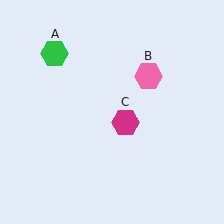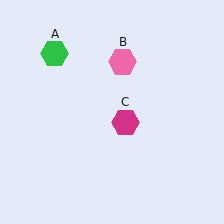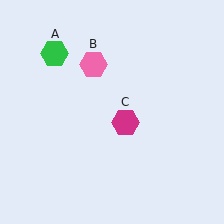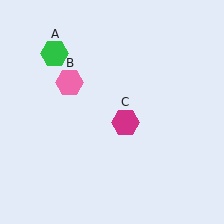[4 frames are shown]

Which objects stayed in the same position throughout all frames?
Green hexagon (object A) and magenta hexagon (object C) remained stationary.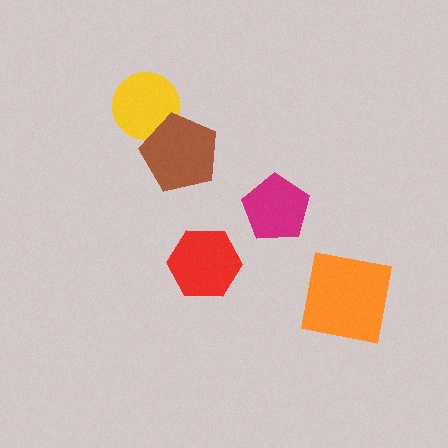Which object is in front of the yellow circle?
The brown pentagon is in front of the yellow circle.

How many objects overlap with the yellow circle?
1 object overlaps with the yellow circle.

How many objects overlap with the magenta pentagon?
0 objects overlap with the magenta pentagon.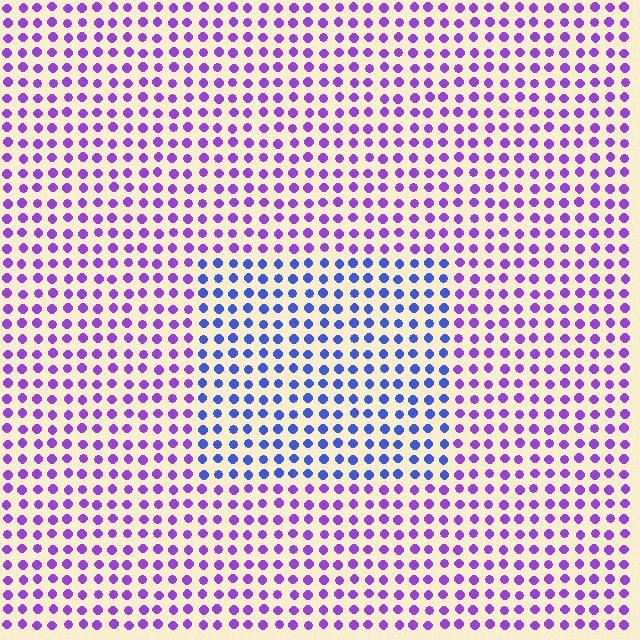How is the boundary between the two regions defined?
The boundary is defined purely by a slight shift in hue (about 46 degrees). Spacing, size, and orientation are identical on both sides.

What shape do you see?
I see a rectangle.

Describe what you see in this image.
The image is filled with small purple elements in a uniform arrangement. A rectangle-shaped region is visible where the elements are tinted to a slightly different hue, forming a subtle color boundary.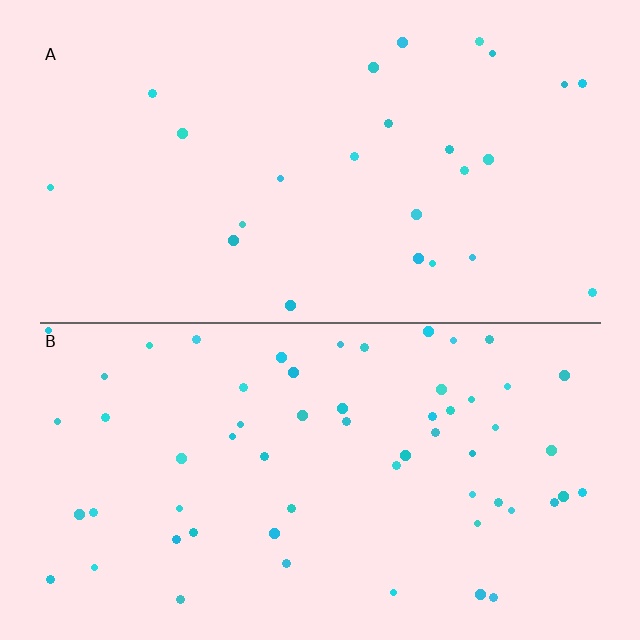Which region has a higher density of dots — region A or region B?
B (the bottom).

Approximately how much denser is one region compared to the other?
Approximately 2.4× — region B over region A.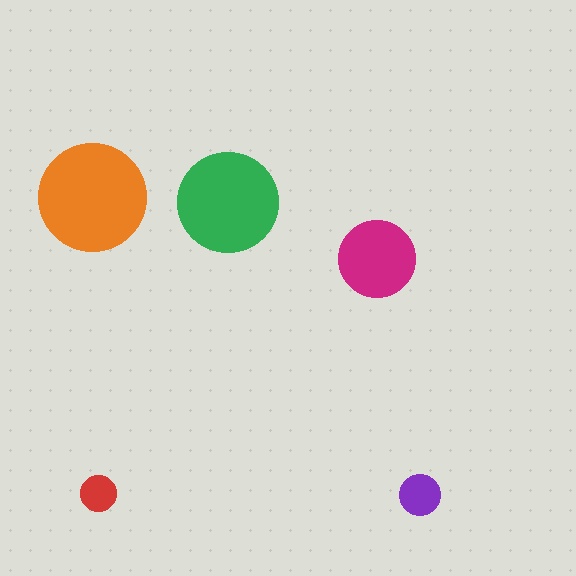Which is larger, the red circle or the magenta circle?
The magenta one.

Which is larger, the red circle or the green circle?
The green one.